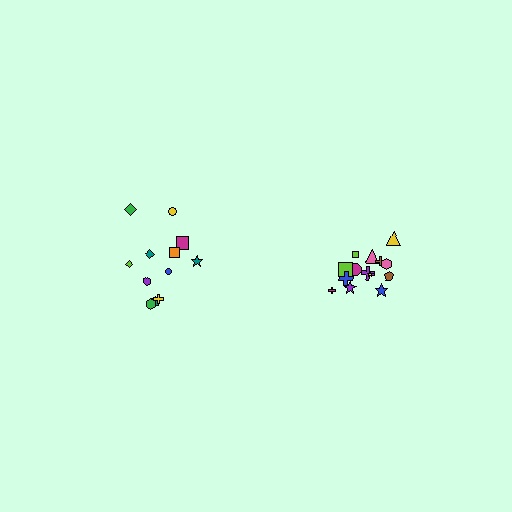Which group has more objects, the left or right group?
The right group.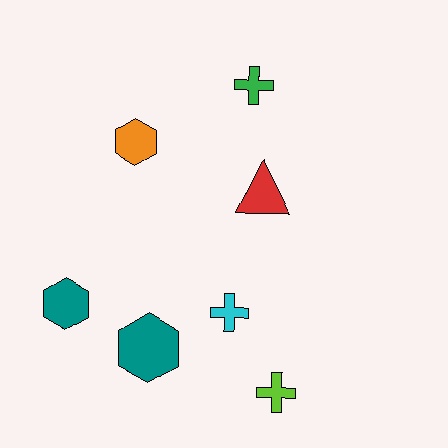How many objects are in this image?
There are 7 objects.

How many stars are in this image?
There are no stars.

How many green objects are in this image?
There is 1 green object.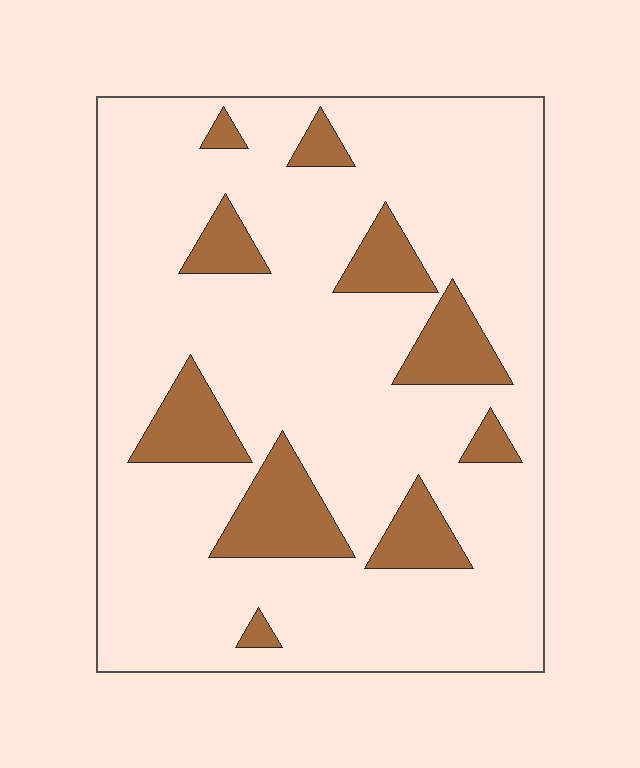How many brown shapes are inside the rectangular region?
10.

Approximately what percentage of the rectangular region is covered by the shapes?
Approximately 15%.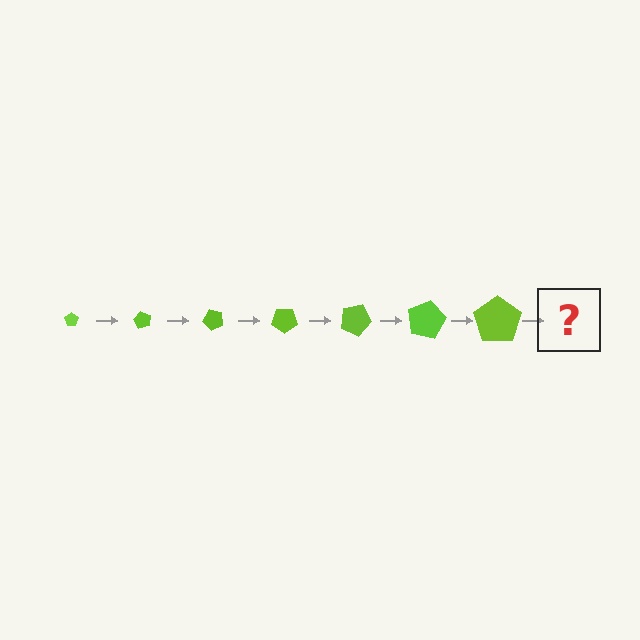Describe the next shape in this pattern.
It should be a pentagon, larger than the previous one and rotated 420 degrees from the start.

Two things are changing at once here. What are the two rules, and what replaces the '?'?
The two rules are that the pentagon grows larger each step and it rotates 60 degrees each step. The '?' should be a pentagon, larger than the previous one and rotated 420 degrees from the start.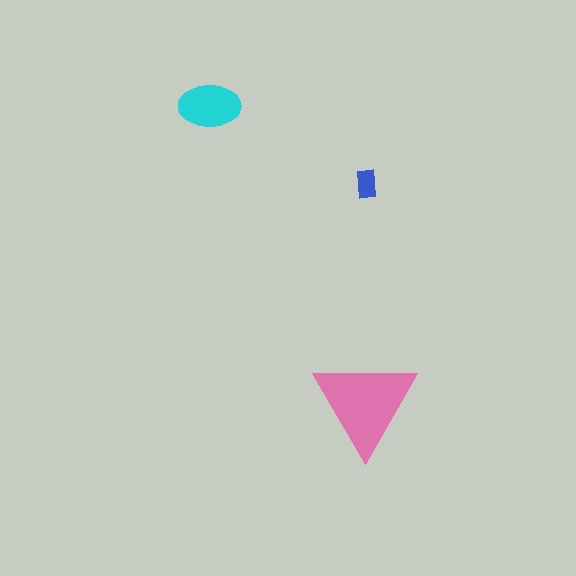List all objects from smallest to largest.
The blue rectangle, the cyan ellipse, the pink triangle.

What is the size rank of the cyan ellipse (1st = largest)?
2nd.